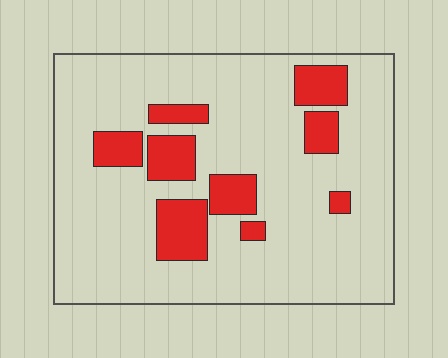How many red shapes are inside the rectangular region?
9.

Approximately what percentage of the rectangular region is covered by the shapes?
Approximately 20%.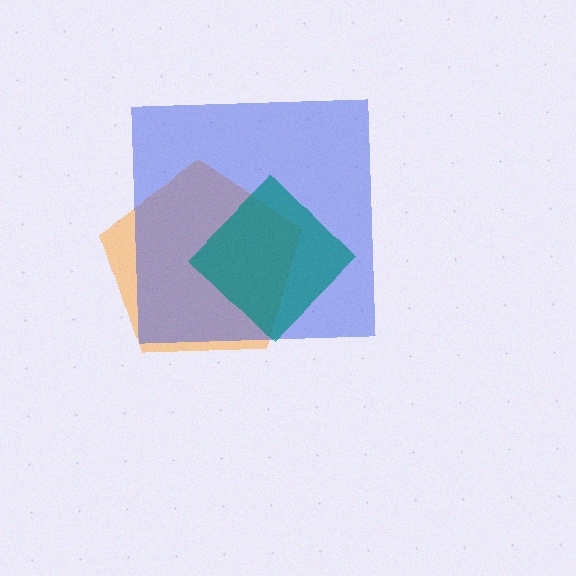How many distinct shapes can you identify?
There are 3 distinct shapes: an orange pentagon, a blue square, a teal diamond.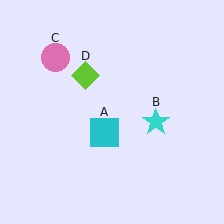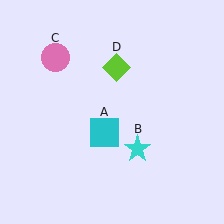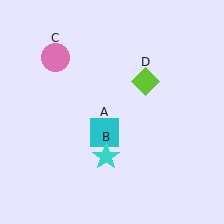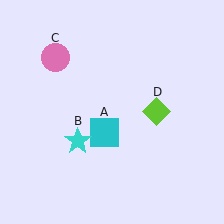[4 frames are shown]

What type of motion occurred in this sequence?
The cyan star (object B), lime diamond (object D) rotated clockwise around the center of the scene.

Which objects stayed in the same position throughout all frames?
Cyan square (object A) and pink circle (object C) remained stationary.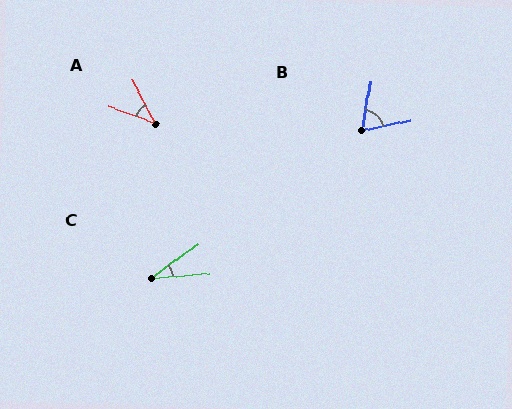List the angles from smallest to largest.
C (30°), A (42°), B (68°).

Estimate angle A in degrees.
Approximately 42 degrees.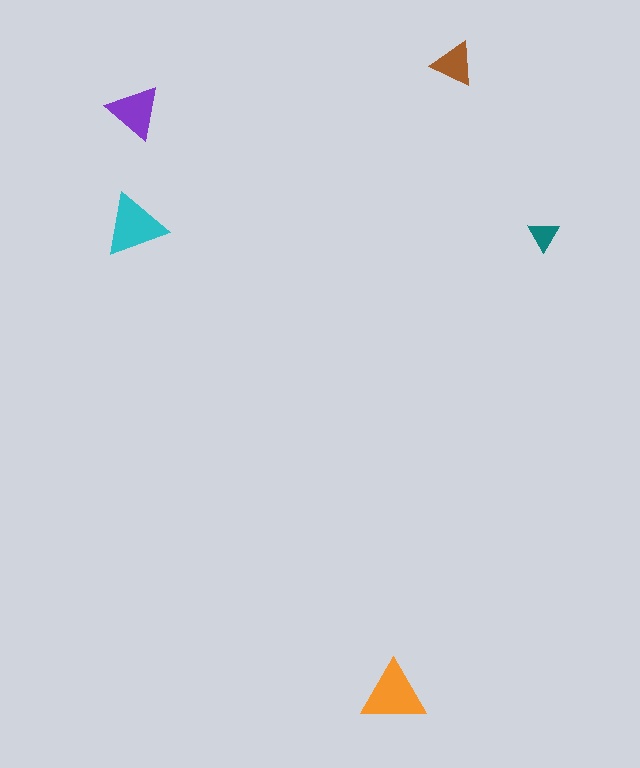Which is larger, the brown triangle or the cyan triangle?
The cyan one.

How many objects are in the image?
There are 5 objects in the image.